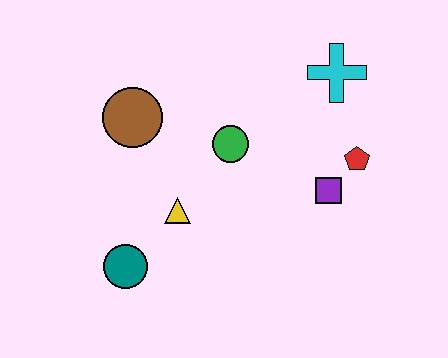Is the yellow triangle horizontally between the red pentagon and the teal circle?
Yes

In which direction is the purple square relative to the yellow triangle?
The purple square is to the right of the yellow triangle.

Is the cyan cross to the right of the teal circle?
Yes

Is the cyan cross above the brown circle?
Yes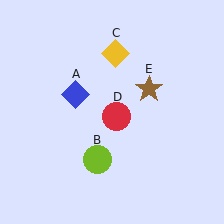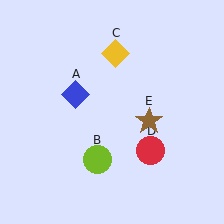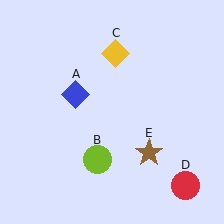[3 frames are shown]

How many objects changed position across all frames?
2 objects changed position: red circle (object D), brown star (object E).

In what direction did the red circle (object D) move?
The red circle (object D) moved down and to the right.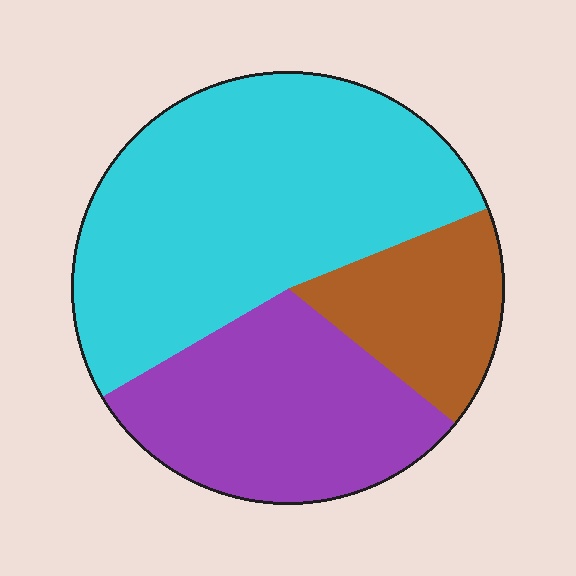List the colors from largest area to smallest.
From largest to smallest: cyan, purple, brown.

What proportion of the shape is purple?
Purple takes up about one third (1/3) of the shape.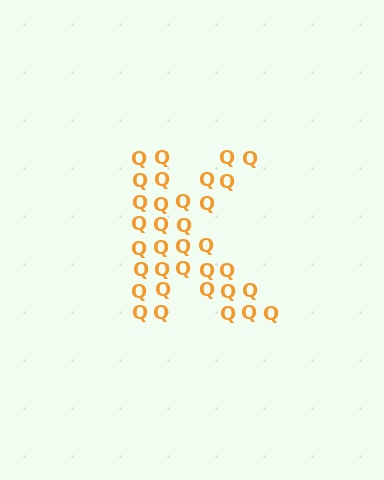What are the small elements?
The small elements are letter Q's.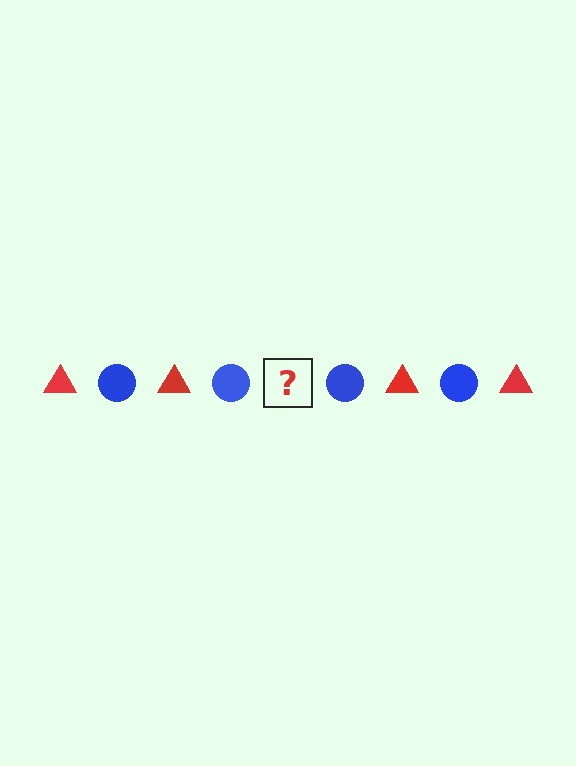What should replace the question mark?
The question mark should be replaced with a red triangle.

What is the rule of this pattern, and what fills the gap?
The rule is that the pattern alternates between red triangle and blue circle. The gap should be filled with a red triangle.